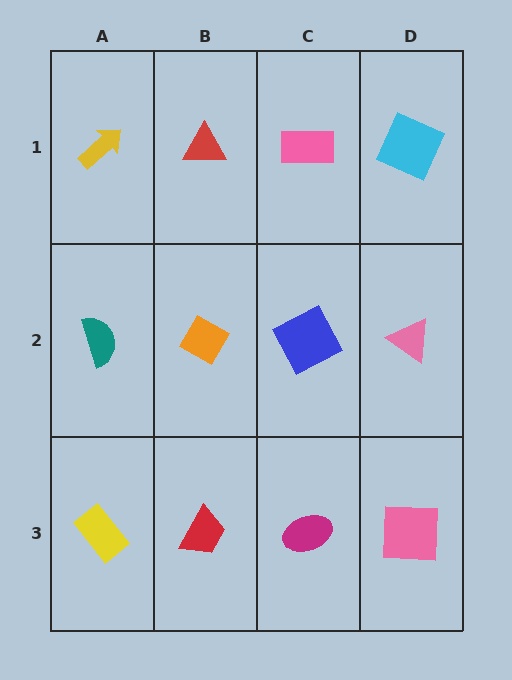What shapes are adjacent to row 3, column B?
An orange diamond (row 2, column B), a yellow rectangle (row 3, column A), a magenta ellipse (row 3, column C).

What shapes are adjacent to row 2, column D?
A cyan square (row 1, column D), a pink square (row 3, column D), a blue square (row 2, column C).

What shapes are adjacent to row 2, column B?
A red triangle (row 1, column B), a red trapezoid (row 3, column B), a teal semicircle (row 2, column A), a blue square (row 2, column C).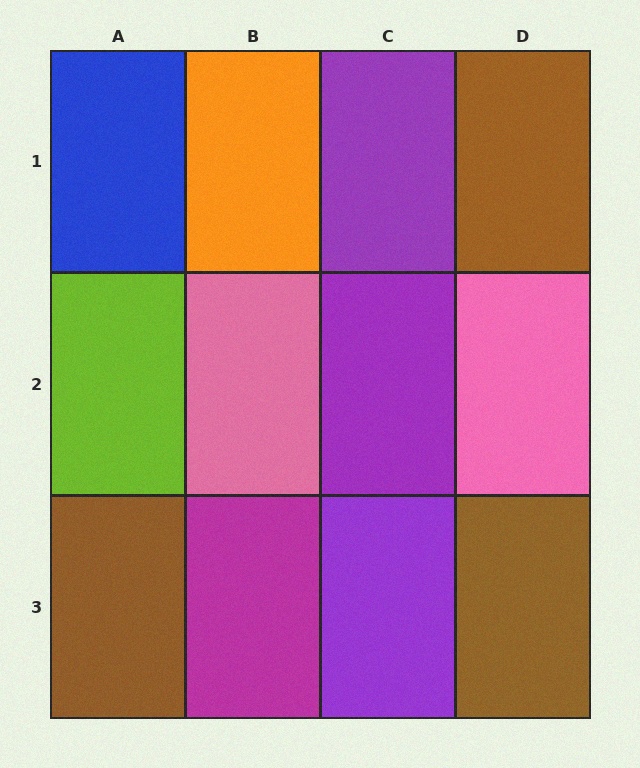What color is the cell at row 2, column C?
Purple.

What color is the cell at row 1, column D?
Brown.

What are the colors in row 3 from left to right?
Brown, magenta, purple, brown.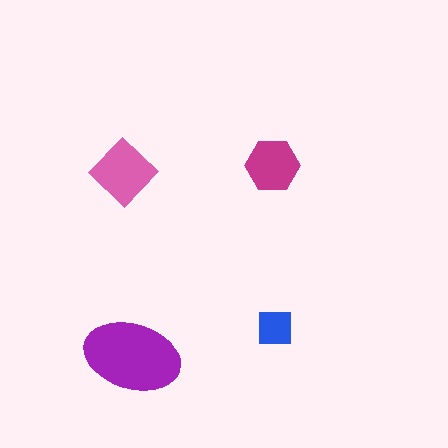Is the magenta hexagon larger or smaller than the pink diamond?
Smaller.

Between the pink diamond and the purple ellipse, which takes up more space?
The purple ellipse.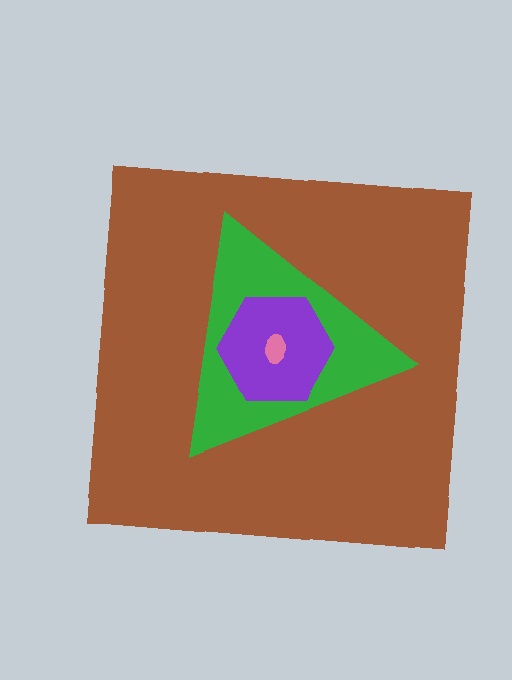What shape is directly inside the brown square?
The green triangle.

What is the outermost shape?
The brown square.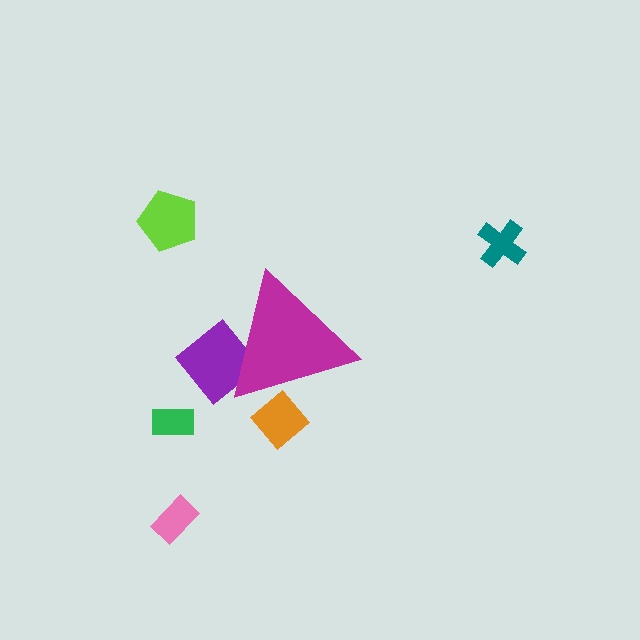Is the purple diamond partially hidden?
Yes, the purple diamond is partially hidden behind the magenta triangle.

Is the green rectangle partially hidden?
No, the green rectangle is fully visible.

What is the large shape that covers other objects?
A magenta triangle.